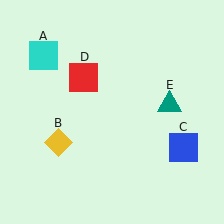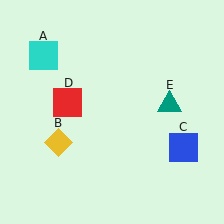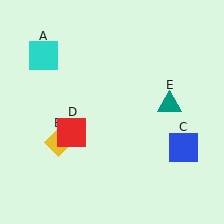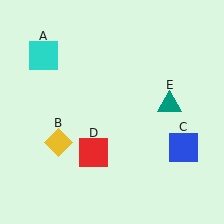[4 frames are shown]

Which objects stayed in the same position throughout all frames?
Cyan square (object A) and yellow diamond (object B) and blue square (object C) and teal triangle (object E) remained stationary.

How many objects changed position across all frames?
1 object changed position: red square (object D).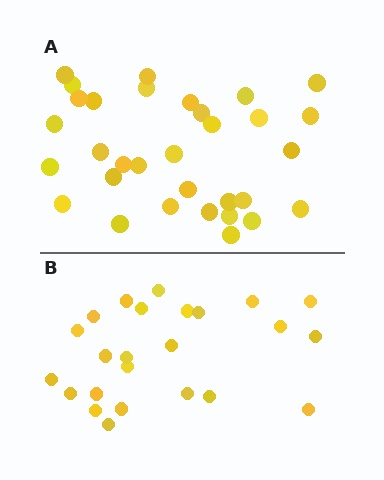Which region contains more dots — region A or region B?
Region A (the top region) has more dots.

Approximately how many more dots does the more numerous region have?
Region A has roughly 8 or so more dots than region B.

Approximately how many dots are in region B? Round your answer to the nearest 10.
About 20 dots. (The exact count is 24, which rounds to 20.)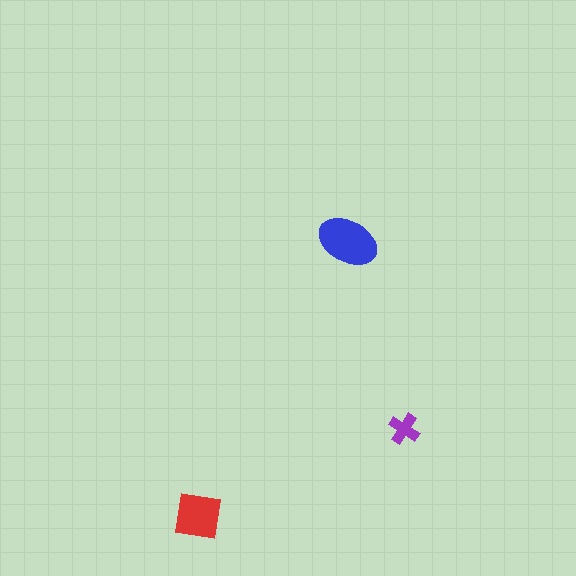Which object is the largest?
The blue ellipse.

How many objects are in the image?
There are 3 objects in the image.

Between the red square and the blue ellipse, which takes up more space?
The blue ellipse.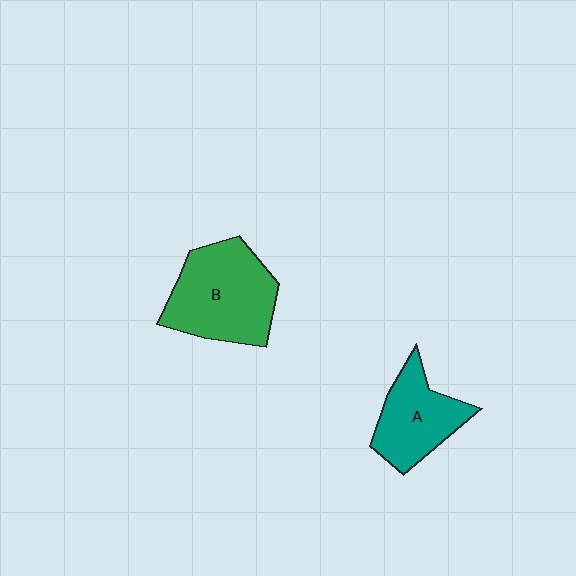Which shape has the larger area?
Shape B (green).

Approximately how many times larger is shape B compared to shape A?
Approximately 1.4 times.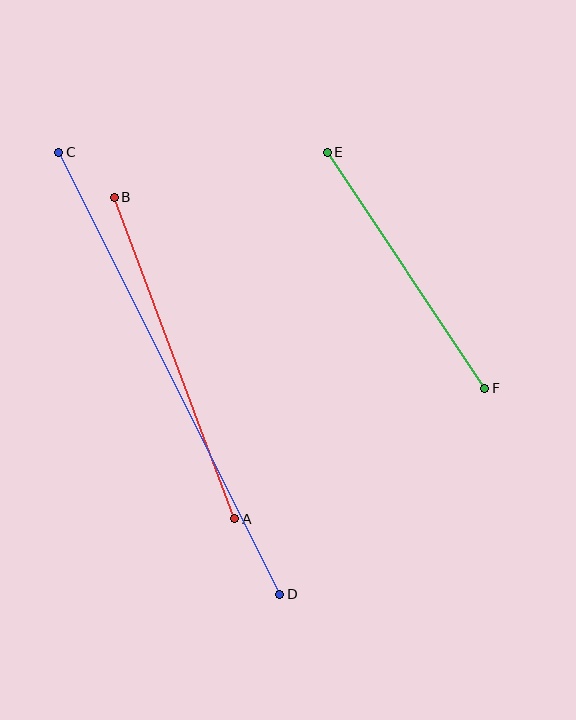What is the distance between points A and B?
The distance is approximately 343 pixels.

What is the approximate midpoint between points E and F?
The midpoint is at approximately (406, 270) pixels.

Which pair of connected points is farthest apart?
Points C and D are farthest apart.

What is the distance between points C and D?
The distance is approximately 494 pixels.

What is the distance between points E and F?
The distance is approximately 284 pixels.